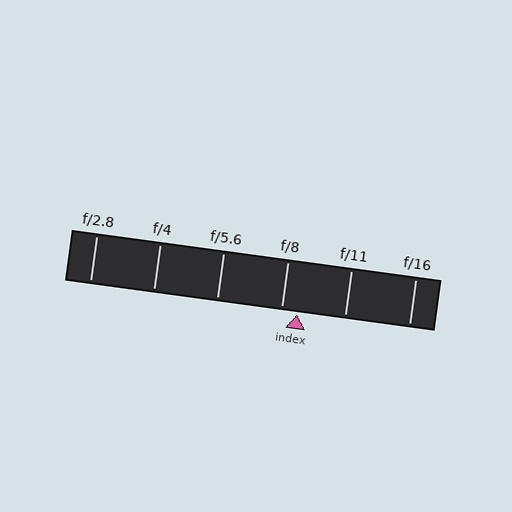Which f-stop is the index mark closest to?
The index mark is closest to f/8.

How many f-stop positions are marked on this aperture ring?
There are 6 f-stop positions marked.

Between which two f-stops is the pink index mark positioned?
The index mark is between f/8 and f/11.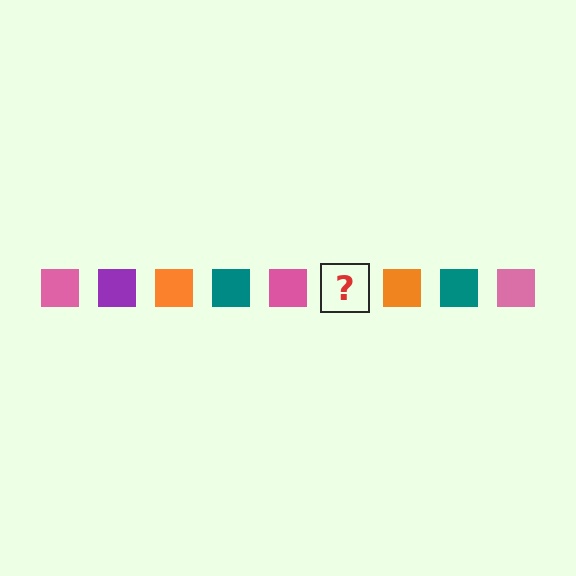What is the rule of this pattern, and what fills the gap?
The rule is that the pattern cycles through pink, purple, orange, teal squares. The gap should be filled with a purple square.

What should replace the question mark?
The question mark should be replaced with a purple square.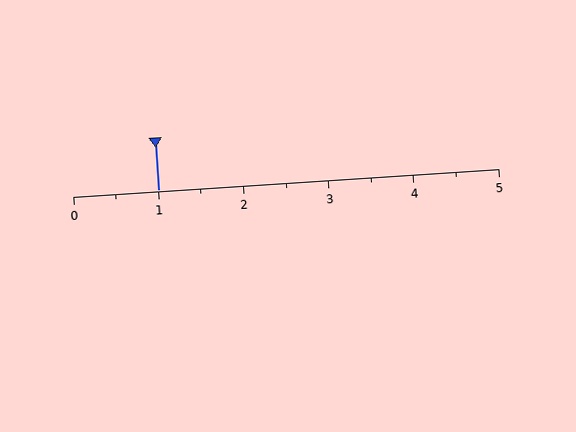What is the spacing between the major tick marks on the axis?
The major ticks are spaced 1 apart.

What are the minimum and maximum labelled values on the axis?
The axis runs from 0 to 5.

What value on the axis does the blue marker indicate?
The marker indicates approximately 1.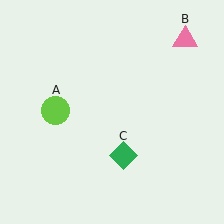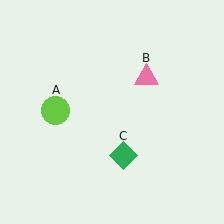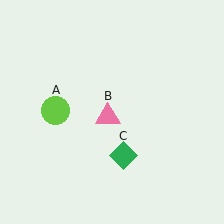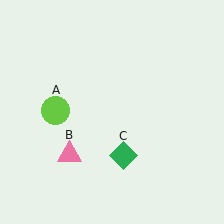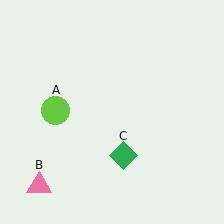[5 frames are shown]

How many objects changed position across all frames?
1 object changed position: pink triangle (object B).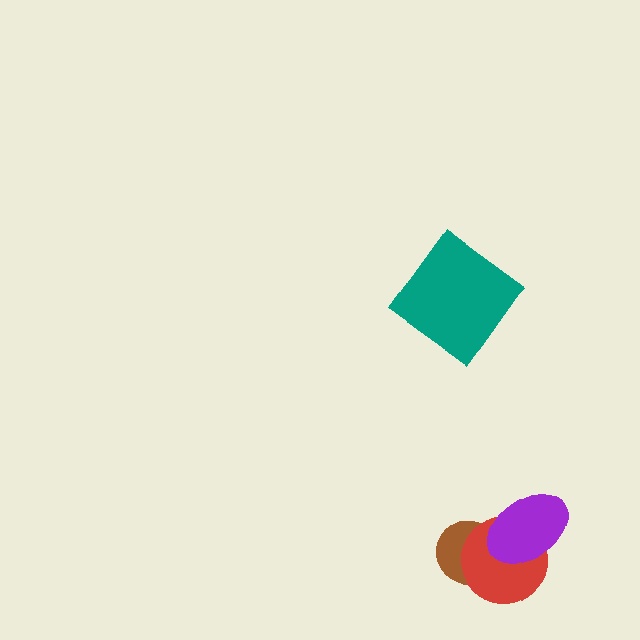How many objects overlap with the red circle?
2 objects overlap with the red circle.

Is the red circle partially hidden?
Yes, it is partially covered by another shape.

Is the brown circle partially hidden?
Yes, it is partially covered by another shape.